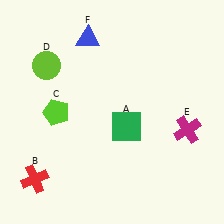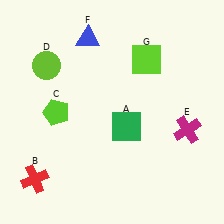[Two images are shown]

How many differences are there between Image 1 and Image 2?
There is 1 difference between the two images.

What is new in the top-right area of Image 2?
A lime square (G) was added in the top-right area of Image 2.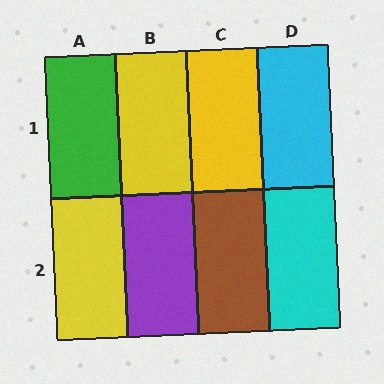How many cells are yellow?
3 cells are yellow.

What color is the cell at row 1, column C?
Yellow.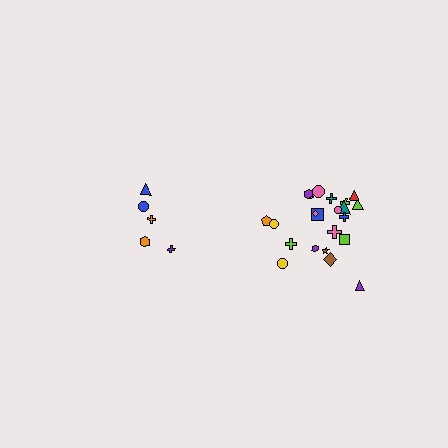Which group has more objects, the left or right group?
The right group.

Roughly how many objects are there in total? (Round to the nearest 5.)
Roughly 25 objects in total.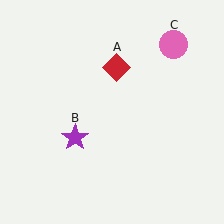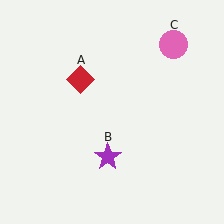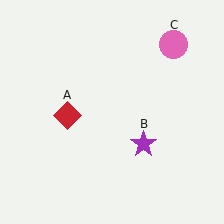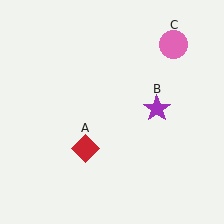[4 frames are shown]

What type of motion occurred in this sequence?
The red diamond (object A), purple star (object B) rotated counterclockwise around the center of the scene.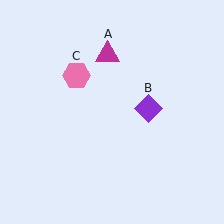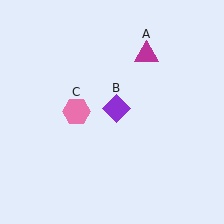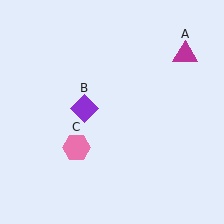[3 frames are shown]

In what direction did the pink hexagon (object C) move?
The pink hexagon (object C) moved down.